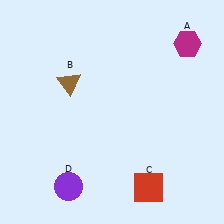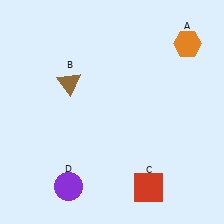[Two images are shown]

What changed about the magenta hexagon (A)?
In Image 1, A is magenta. In Image 2, it changed to orange.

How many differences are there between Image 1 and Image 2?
There is 1 difference between the two images.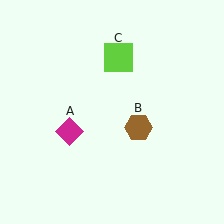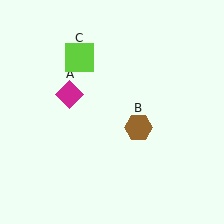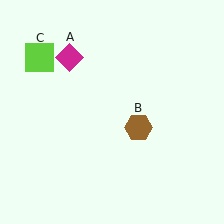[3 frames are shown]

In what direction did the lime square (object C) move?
The lime square (object C) moved left.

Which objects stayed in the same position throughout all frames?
Brown hexagon (object B) remained stationary.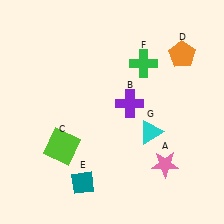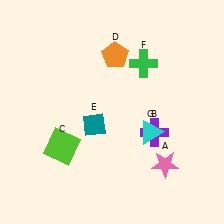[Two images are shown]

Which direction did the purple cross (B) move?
The purple cross (B) moved down.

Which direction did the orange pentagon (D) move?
The orange pentagon (D) moved left.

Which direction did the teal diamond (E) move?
The teal diamond (E) moved up.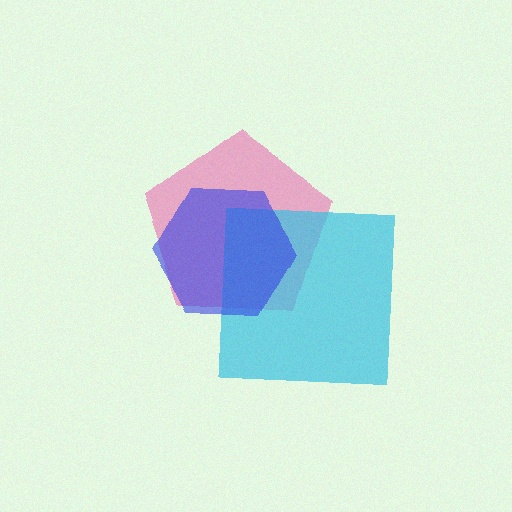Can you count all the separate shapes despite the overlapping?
Yes, there are 3 separate shapes.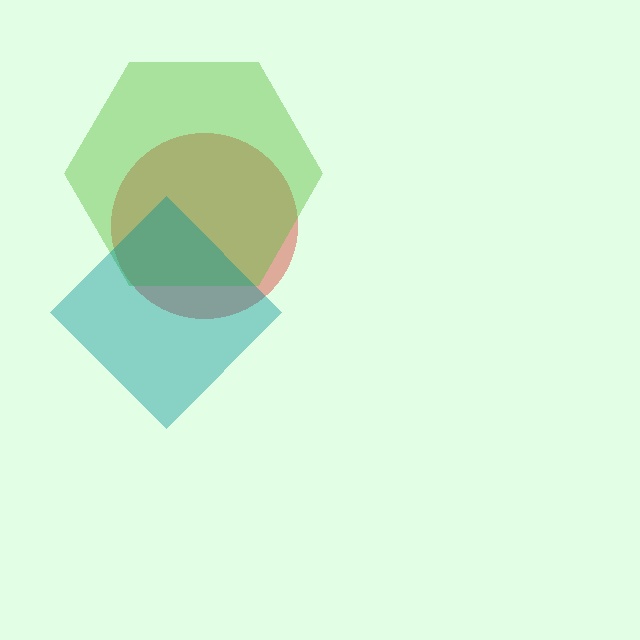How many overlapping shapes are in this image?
There are 3 overlapping shapes in the image.